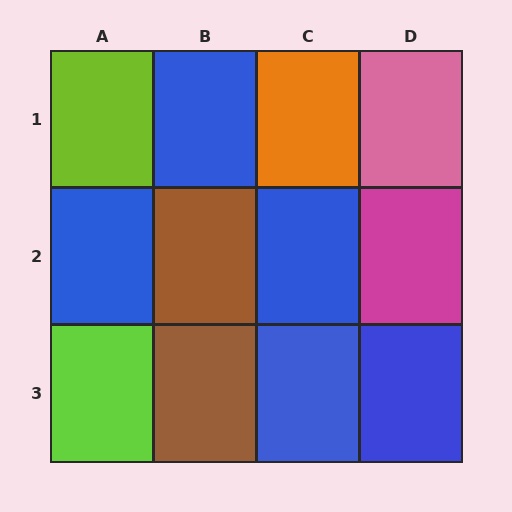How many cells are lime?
2 cells are lime.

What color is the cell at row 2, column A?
Blue.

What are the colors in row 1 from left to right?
Lime, blue, orange, pink.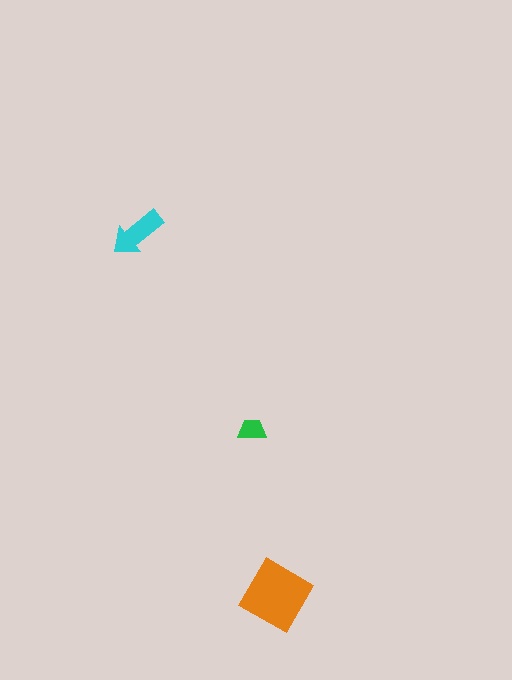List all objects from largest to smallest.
The orange diamond, the cyan arrow, the green trapezoid.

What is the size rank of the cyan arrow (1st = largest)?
2nd.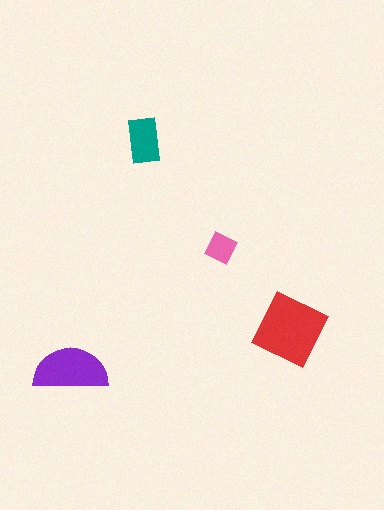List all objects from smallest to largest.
The pink diamond, the teal rectangle, the purple semicircle, the red square.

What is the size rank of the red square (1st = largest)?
1st.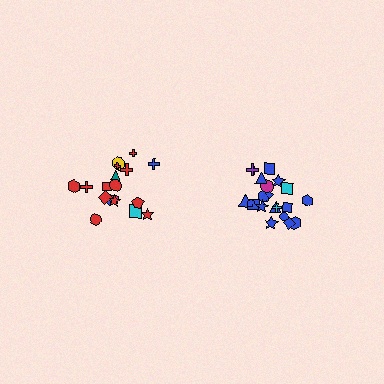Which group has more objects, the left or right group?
The right group.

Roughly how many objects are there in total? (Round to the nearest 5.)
Roughly 40 objects in total.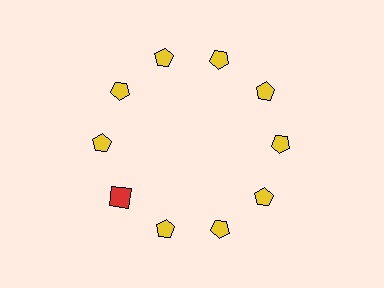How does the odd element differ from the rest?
It differs in both color (red instead of yellow) and shape (square instead of pentagon).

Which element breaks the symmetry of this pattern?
The red square at roughly the 8 o'clock position breaks the symmetry. All other shapes are yellow pentagons.